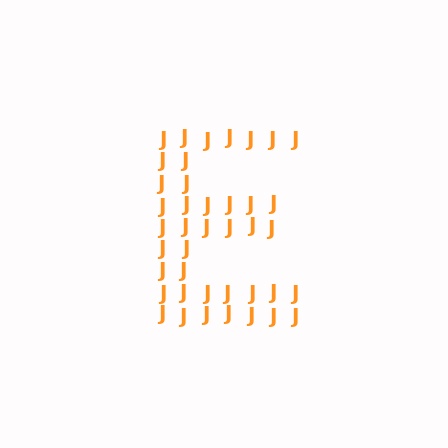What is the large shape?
The large shape is the letter E.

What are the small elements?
The small elements are letter J's.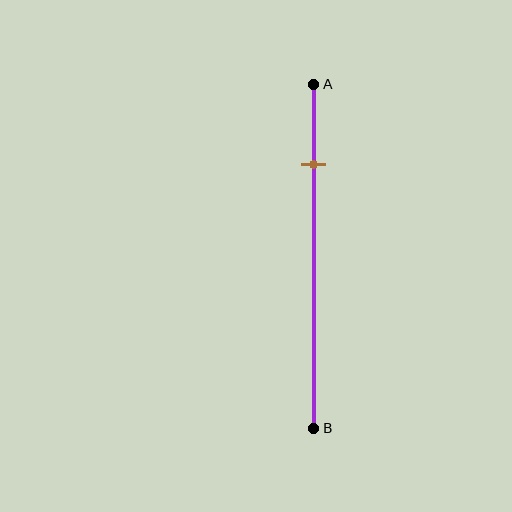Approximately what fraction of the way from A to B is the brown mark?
The brown mark is approximately 25% of the way from A to B.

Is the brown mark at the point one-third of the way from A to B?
No, the mark is at about 25% from A, not at the 33% one-third point.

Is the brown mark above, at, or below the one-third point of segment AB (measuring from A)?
The brown mark is above the one-third point of segment AB.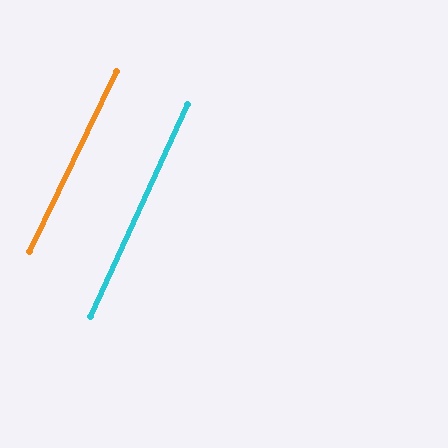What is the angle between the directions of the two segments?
Approximately 1 degree.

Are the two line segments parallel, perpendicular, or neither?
Parallel — their directions differ by only 1.0°.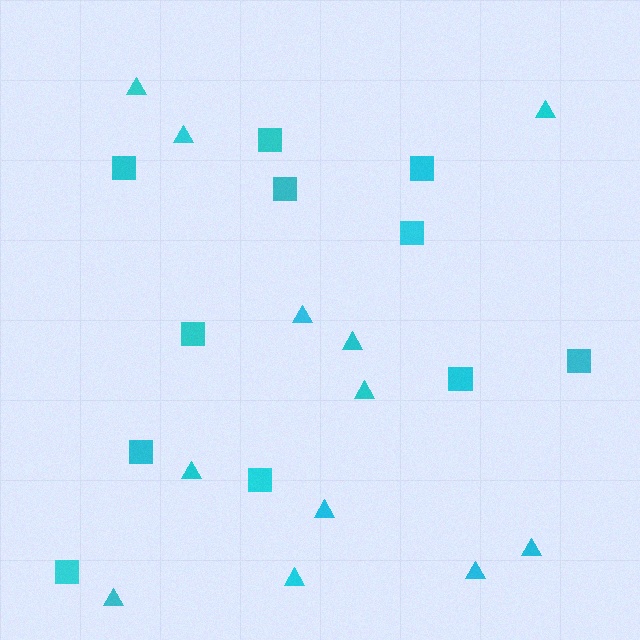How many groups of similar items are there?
There are 2 groups: one group of squares (11) and one group of triangles (12).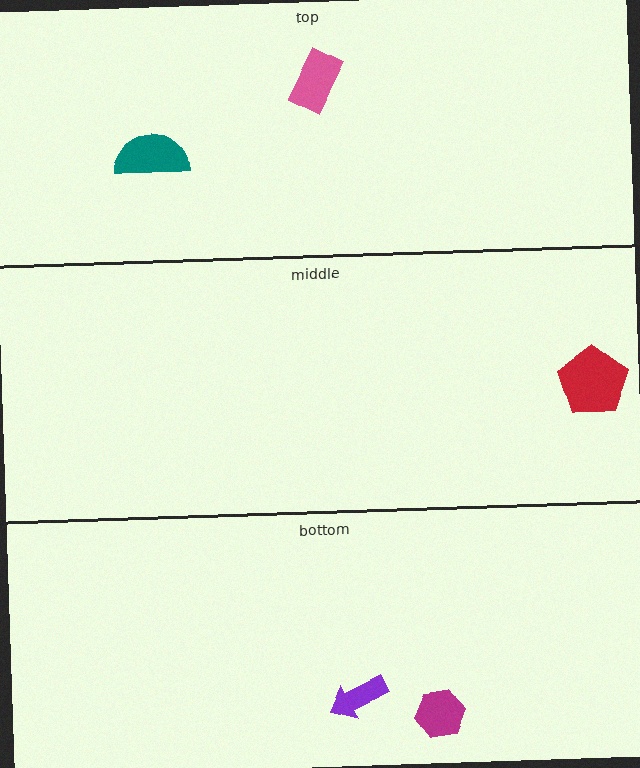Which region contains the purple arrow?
The bottom region.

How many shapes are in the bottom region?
2.